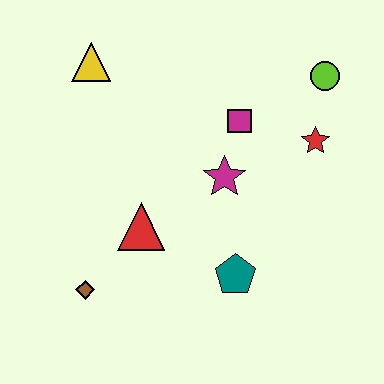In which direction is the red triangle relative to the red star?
The red triangle is to the left of the red star.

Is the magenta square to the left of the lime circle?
Yes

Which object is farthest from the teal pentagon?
The yellow triangle is farthest from the teal pentagon.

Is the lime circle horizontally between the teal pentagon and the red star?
No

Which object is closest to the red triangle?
The brown diamond is closest to the red triangle.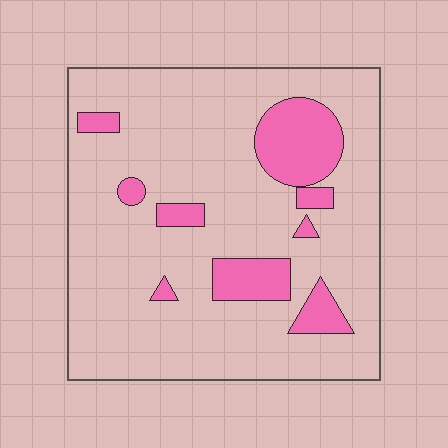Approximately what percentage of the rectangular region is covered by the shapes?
Approximately 15%.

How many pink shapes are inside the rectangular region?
9.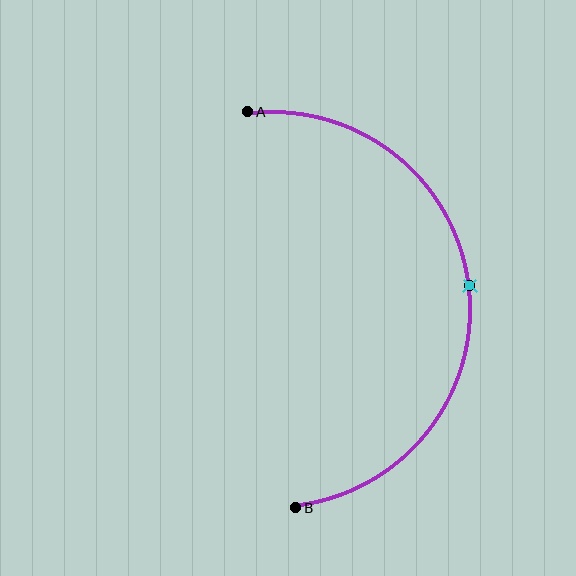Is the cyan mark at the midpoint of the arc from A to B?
Yes. The cyan mark lies on the arc at equal arc-length from both A and B — it is the arc midpoint.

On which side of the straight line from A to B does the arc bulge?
The arc bulges to the right of the straight line connecting A and B.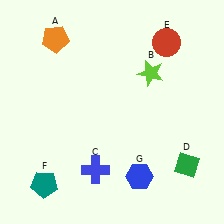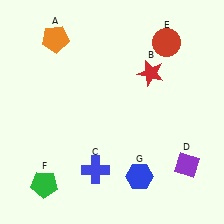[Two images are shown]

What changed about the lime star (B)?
In Image 1, B is lime. In Image 2, it changed to red.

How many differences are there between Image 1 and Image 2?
There are 3 differences between the two images.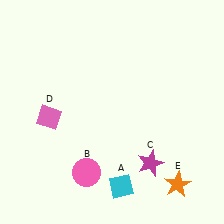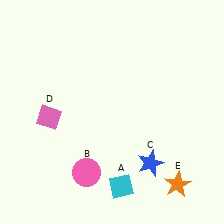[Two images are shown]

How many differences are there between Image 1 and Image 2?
There is 1 difference between the two images.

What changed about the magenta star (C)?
In Image 1, C is magenta. In Image 2, it changed to blue.